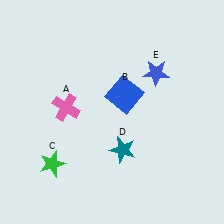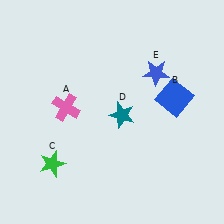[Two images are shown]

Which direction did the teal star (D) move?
The teal star (D) moved up.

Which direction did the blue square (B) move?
The blue square (B) moved right.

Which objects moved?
The objects that moved are: the blue square (B), the teal star (D).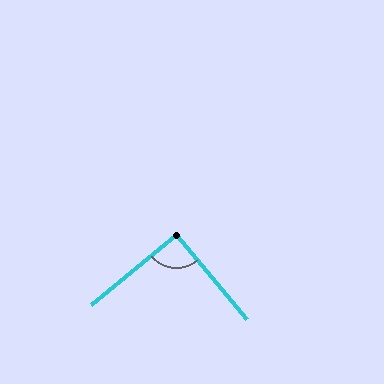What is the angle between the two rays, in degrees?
Approximately 90 degrees.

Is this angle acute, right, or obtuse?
It is approximately a right angle.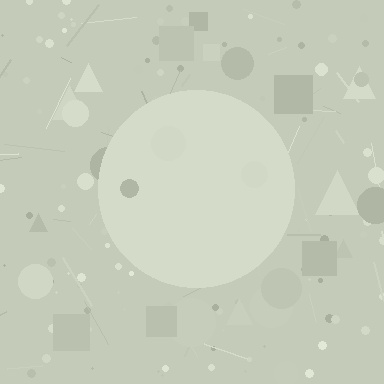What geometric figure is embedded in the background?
A circle is embedded in the background.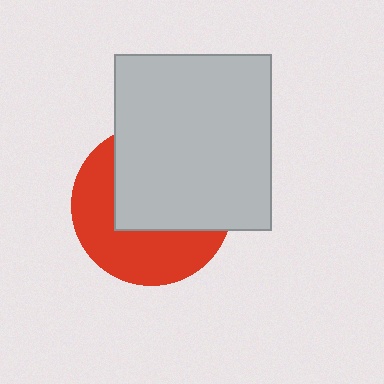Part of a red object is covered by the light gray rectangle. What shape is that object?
It is a circle.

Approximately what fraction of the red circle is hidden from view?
Roughly 54% of the red circle is hidden behind the light gray rectangle.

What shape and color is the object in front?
The object in front is a light gray rectangle.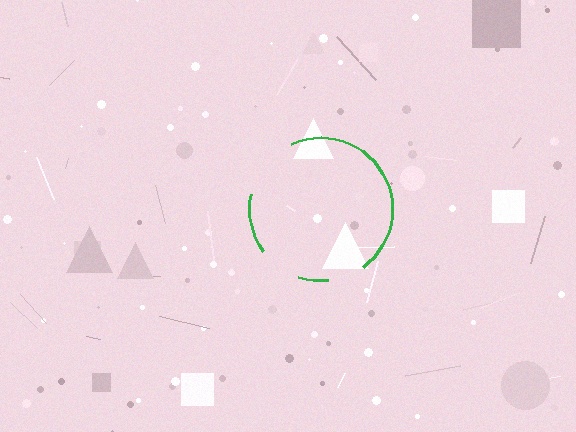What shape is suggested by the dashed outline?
The dashed outline suggests a circle.